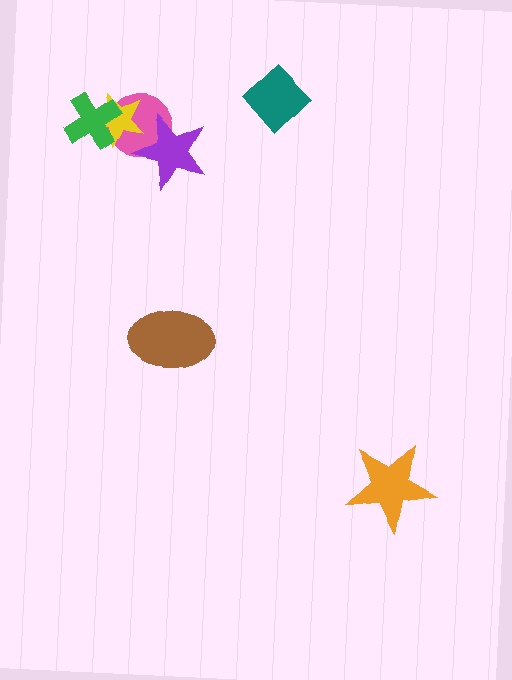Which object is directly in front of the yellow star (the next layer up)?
The green cross is directly in front of the yellow star.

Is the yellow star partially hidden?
Yes, it is partially covered by another shape.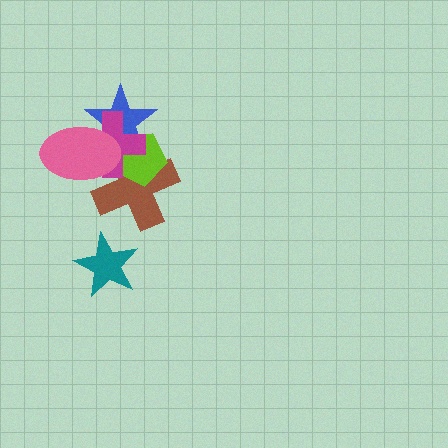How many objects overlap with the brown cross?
4 objects overlap with the brown cross.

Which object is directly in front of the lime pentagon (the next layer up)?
The magenta cross is directly in front of the lime pentagon.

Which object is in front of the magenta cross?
The pink ellipse is in front of the magenta cross.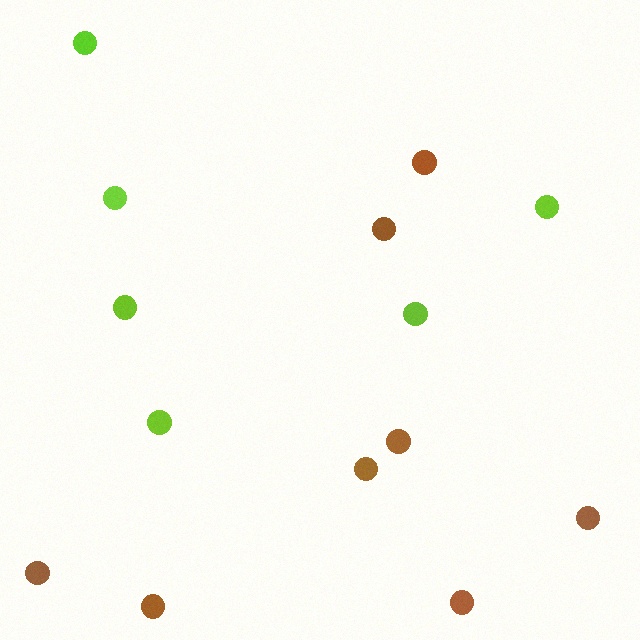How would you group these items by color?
There are 2 groups: one group of lime circles (6) and one group of brown circles (8).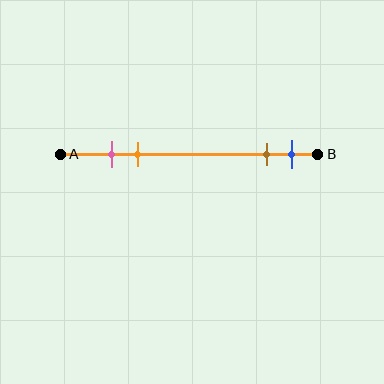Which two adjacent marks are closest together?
The pink and orange marks are the closest adjacent pair.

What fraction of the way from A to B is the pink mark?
The pink mark is approximately 20% (0.2) of the way from A to B.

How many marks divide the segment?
There are 4 marks dividing the segment.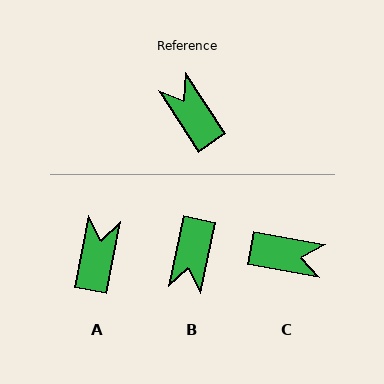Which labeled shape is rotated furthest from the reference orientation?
B, about 134 degrees away.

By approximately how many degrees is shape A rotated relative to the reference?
Approximately 44 degrees clockwise.